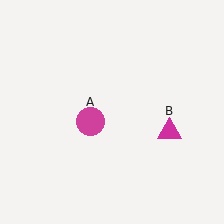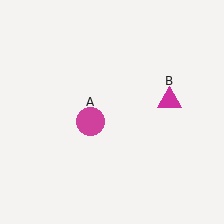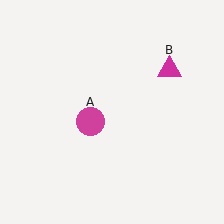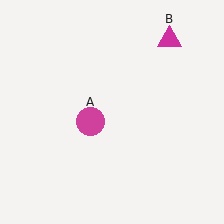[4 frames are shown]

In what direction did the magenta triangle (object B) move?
The magenta triangle (object B) moved up.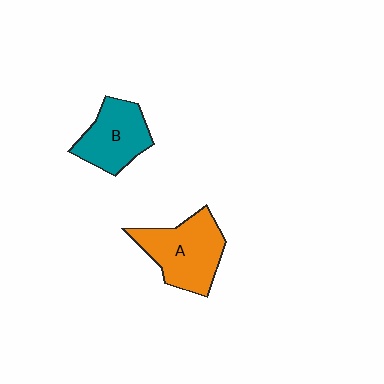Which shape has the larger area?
Shape A (orange).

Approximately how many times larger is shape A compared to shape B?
Approximately 1.3 times.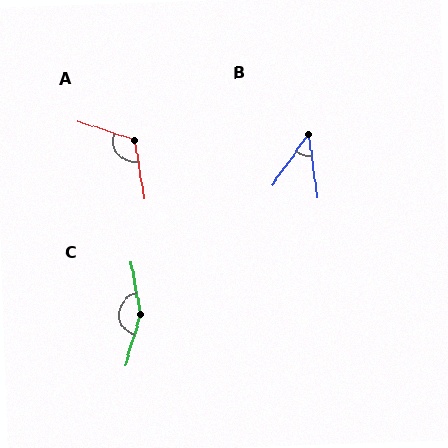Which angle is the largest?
C, at approximately 154 degrees.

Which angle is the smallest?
B, at approximately 43 degrees.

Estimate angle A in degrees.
Approximately 118 degrees.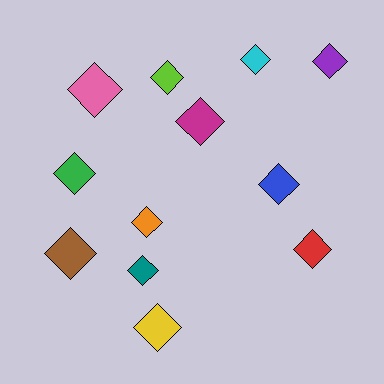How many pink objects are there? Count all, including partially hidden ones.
There is 1 pink object.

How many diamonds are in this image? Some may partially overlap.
There are 12 diamonds.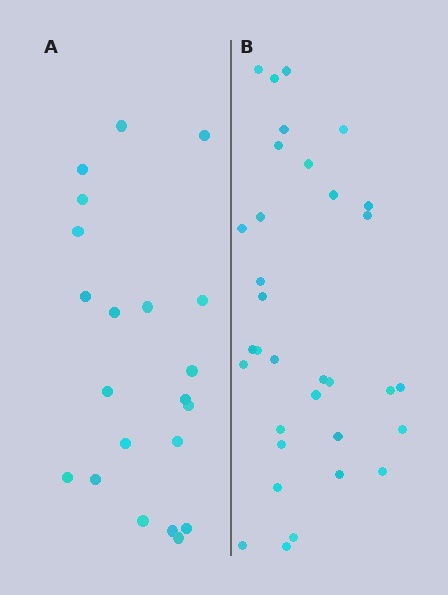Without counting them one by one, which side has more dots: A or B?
Region B (the right region) has more dots.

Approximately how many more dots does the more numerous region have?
Region B has roughly 12 or so more dots than region A.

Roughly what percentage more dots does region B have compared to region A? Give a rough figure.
About 55% more.